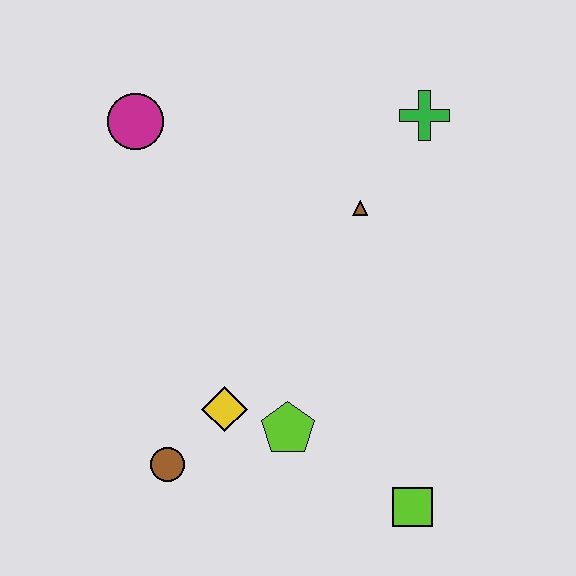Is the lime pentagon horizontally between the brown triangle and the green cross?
No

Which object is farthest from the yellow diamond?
The green cross is farthest from the yellow diamond.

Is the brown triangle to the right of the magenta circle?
Yes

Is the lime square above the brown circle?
No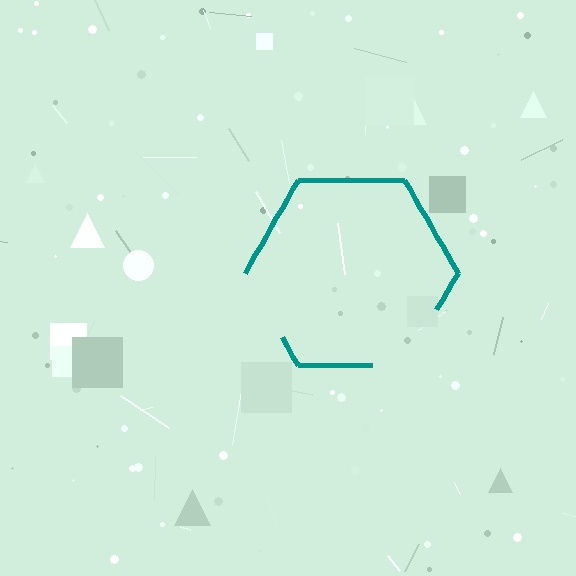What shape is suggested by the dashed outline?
The dashed outline suggests a hexagon.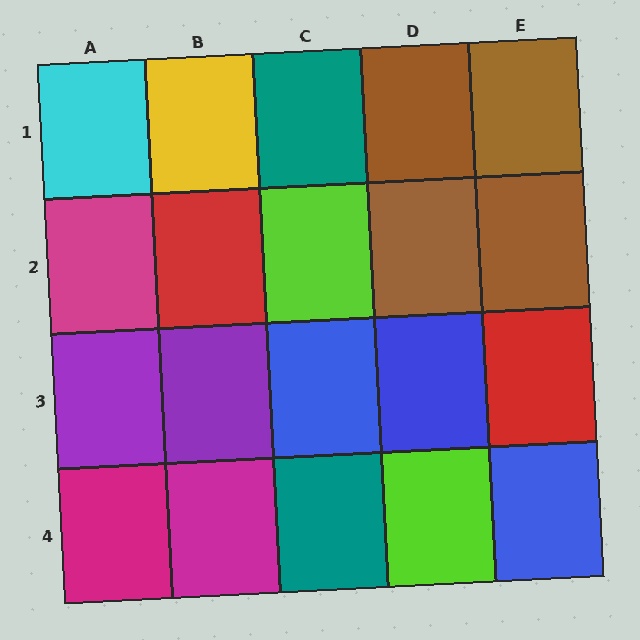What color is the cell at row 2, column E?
Brown.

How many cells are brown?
4 cells are brown.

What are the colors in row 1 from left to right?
Cyan, yellow, teal, brown, brown.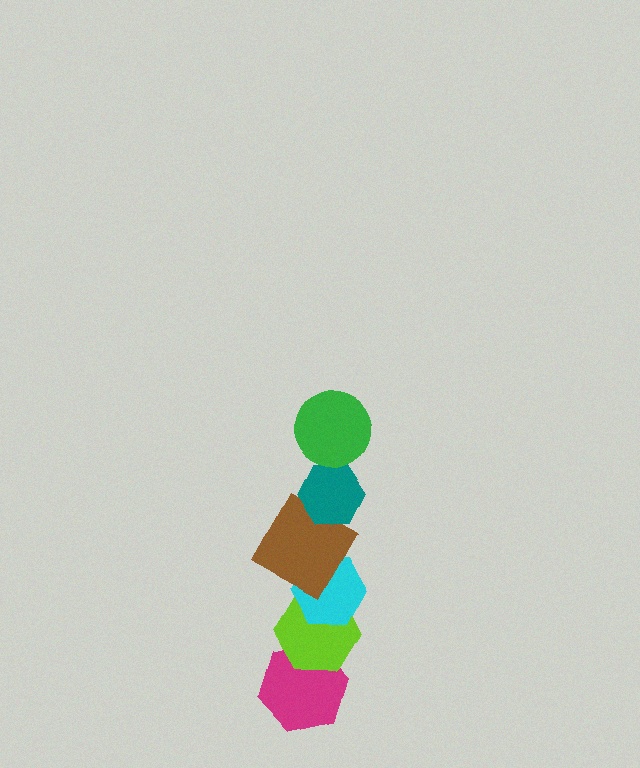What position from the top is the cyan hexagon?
The cyan hexagon is 4th from the top.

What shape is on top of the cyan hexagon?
The brown square is on top of the cyan hexagon.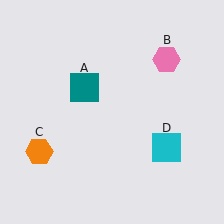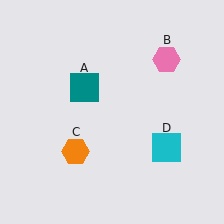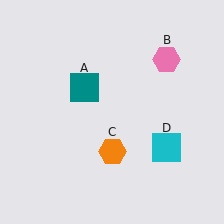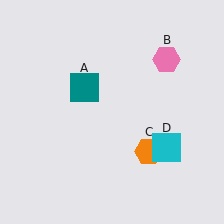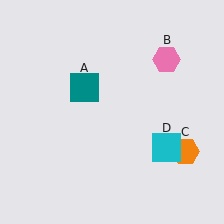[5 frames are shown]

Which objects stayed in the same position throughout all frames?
Teal square (object A) and pink hexagon (object B) and cyan square (object D) remained stationary.